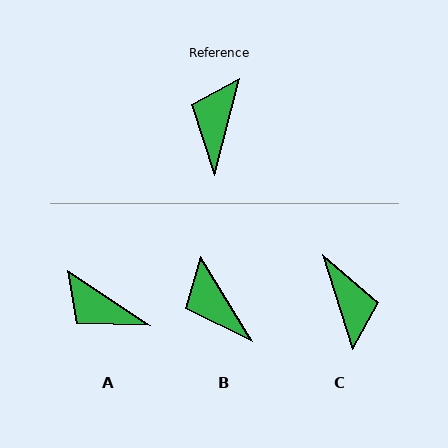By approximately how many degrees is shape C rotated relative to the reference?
Approximately 148 degrees clockwise.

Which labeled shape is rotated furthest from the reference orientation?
C, about 148 degrees away.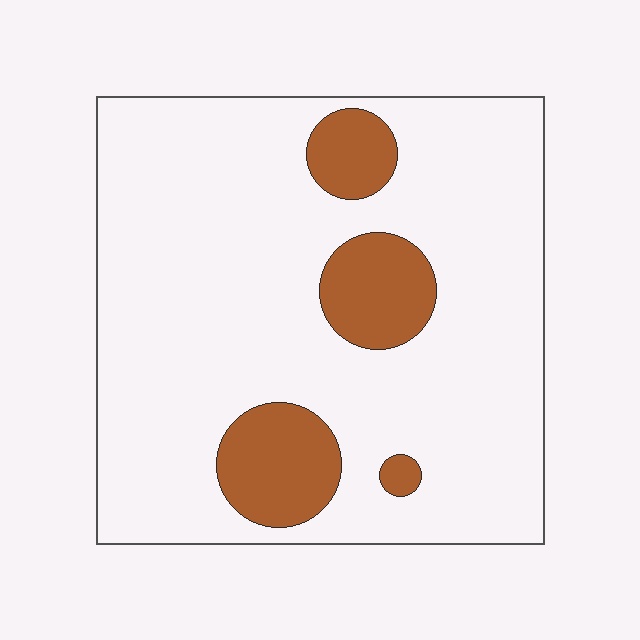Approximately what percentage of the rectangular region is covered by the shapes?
Approximately 15%.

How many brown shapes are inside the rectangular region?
4.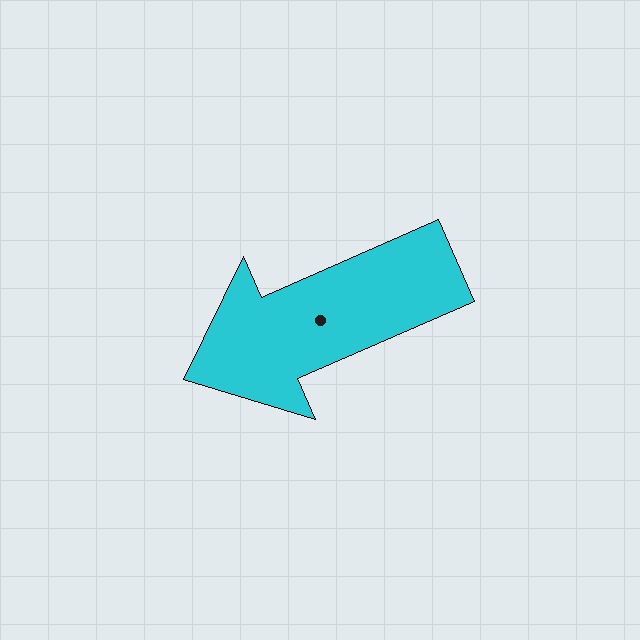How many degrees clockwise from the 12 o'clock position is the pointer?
Approximately 246 degrees.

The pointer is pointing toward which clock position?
Roughly 8 o'clock.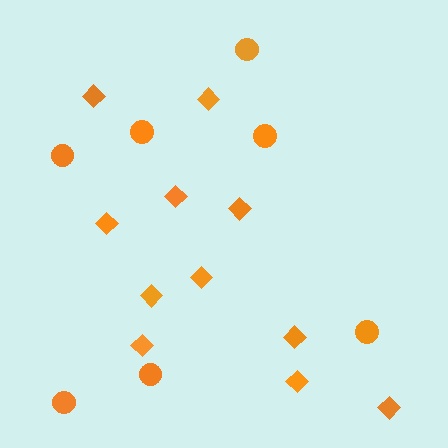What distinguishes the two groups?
There are 2 groups: one group of diamonds (11) and one group of circles (7).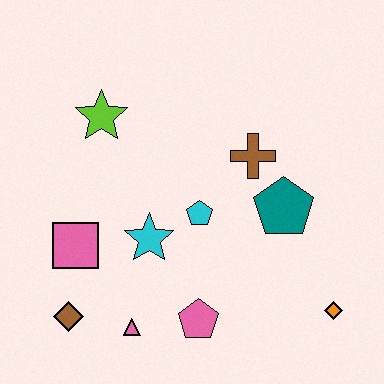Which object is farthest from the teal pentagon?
The brown diamond is farthest from the teal pentagon.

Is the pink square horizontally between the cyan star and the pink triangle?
No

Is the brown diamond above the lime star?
No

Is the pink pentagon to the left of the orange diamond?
Yes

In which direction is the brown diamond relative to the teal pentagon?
The brown diamond is to the left of the teal pentagon.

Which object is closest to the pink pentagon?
The pink triangle is closest to the pink pentagon.